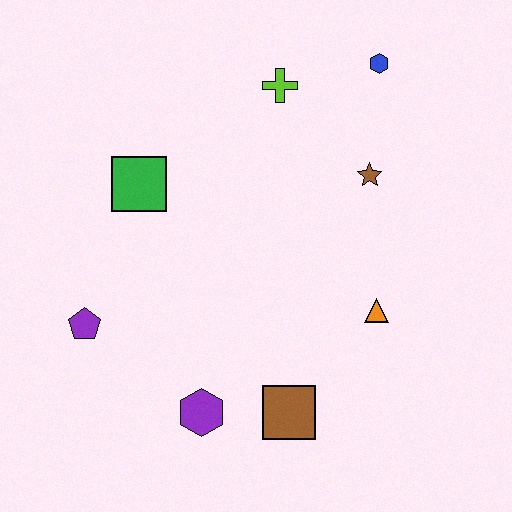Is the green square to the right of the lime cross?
No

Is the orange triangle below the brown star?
Yes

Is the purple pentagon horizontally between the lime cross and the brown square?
No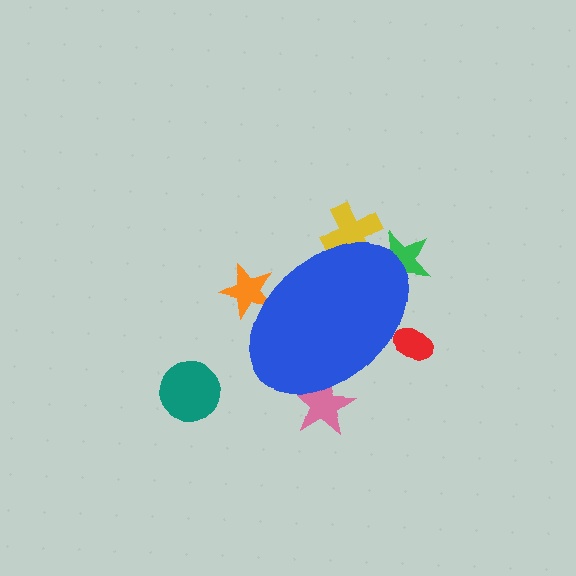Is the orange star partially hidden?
Yes, the orange star is partially hidden behind the blue ellipse.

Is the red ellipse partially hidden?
Yes, the red ellipse is partially hidden behind the blue ellipse.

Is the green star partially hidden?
Yes, the green star is partially hidden behind the blue ellipse.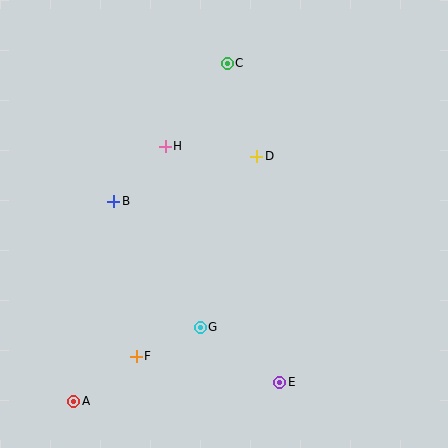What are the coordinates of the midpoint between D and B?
The midpoint between D and B is at (185, 179).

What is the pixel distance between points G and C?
The distance between G and C is 266 pixels.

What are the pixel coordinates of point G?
Point G is at (200, 327).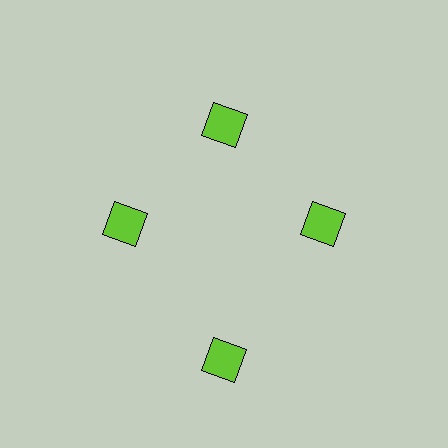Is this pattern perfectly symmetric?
No. The 4 lime diamonds are arranged in a ring, but one element near the 6 o'clock position is pushed outward from the center, breaking the 4-fold rotational symmetry.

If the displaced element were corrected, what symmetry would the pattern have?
It would have 4-fold rotational symmetry — the pattern would map onto itself every 90 degrees.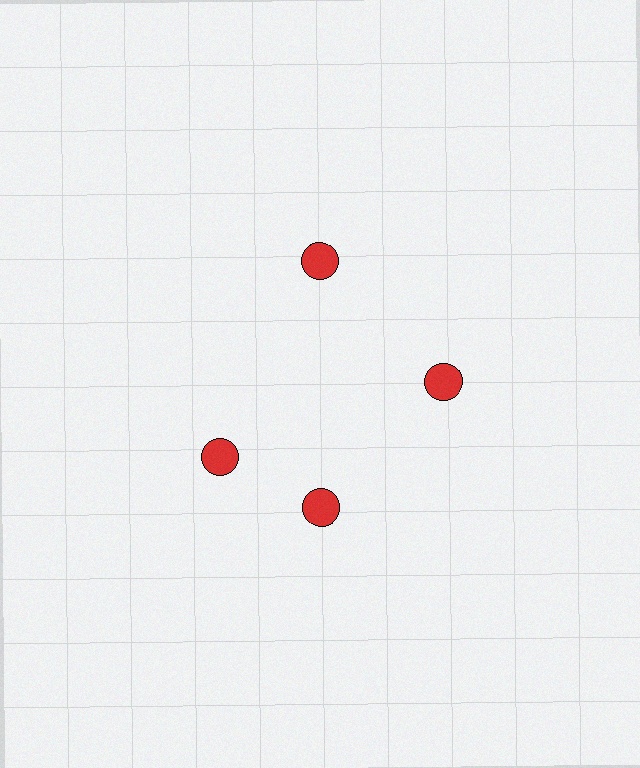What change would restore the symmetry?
The symmetry would be restored by rotating it back into even spacing with its neighbors so that all 4 circles sit at equal angles and equal distance from the center.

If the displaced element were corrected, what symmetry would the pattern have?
It would have 4-fold rotational symmetry — the pattern would map onto itself every 90 degrees.